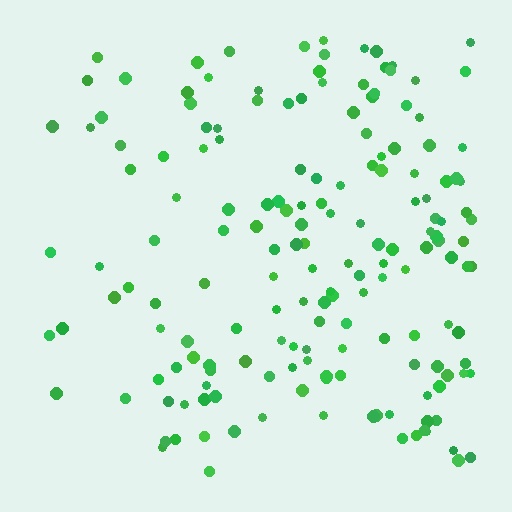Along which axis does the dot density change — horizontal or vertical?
Horizontal.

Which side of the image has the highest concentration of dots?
The right.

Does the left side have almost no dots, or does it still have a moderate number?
Still a moderate number, just noticeably fewer than the right.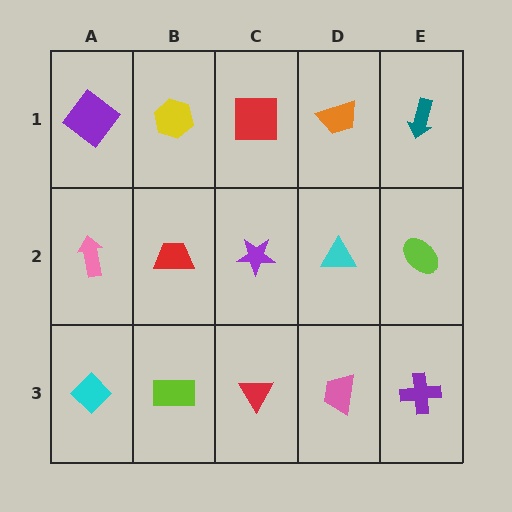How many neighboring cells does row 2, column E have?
3.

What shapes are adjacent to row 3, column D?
A cyan triangle (row 2, column D), a red triangle (row 3, column C), a purple cross (row 3, column E).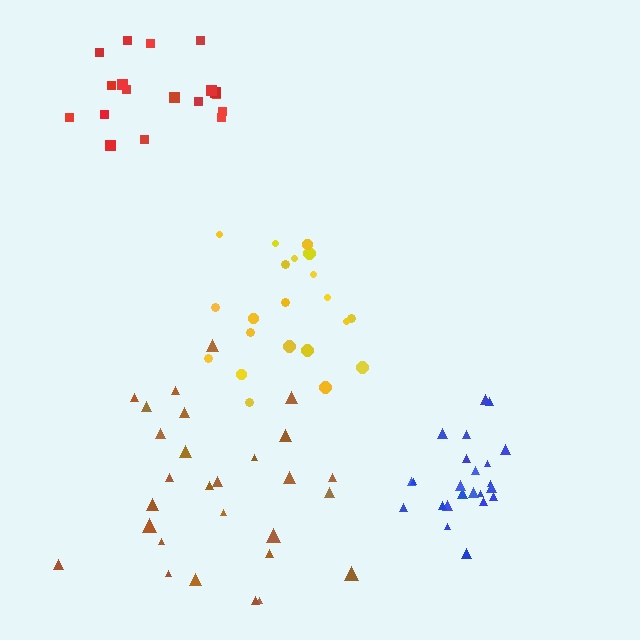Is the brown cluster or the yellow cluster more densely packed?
Yellow.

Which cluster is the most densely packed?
Blue.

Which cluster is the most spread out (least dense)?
Brown.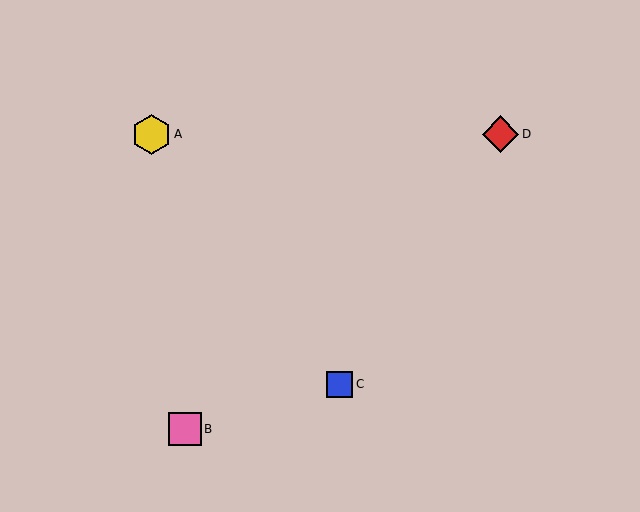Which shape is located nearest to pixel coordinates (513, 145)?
The red diamond (labeled D) at (500, 134) is nearest to that location.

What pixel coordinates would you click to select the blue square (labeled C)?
Click at (340, 384) to select the blue square C.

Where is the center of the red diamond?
The center of the red diamond is at (500, 134).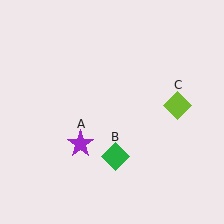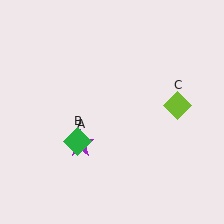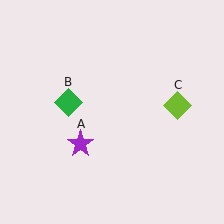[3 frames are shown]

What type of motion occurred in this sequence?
The green diamond (object B) rotated clockwise around the center of the scene.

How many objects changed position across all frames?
1 object changed position: green diamond (object B).